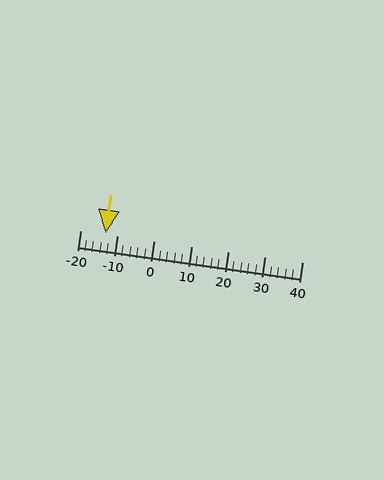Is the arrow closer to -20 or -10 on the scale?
The arrow is closer to -10.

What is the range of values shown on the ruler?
The ruler shows values from -20 to 40.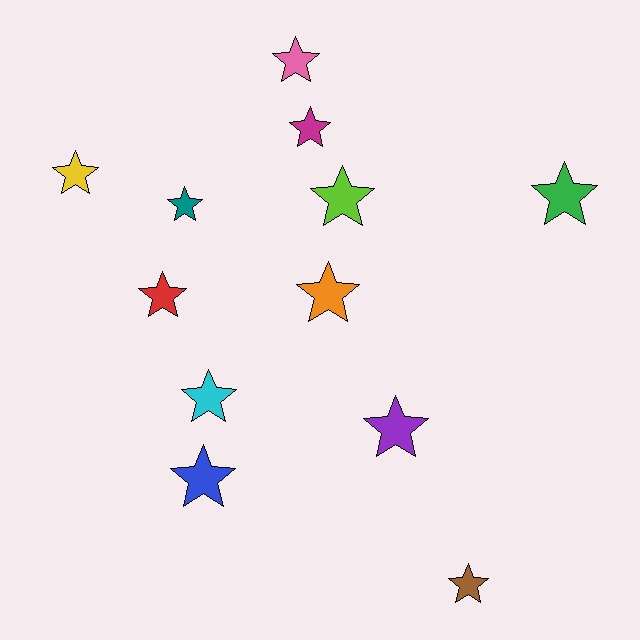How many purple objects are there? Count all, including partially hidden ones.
There is 1 purple object.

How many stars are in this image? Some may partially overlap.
There are 12 stars.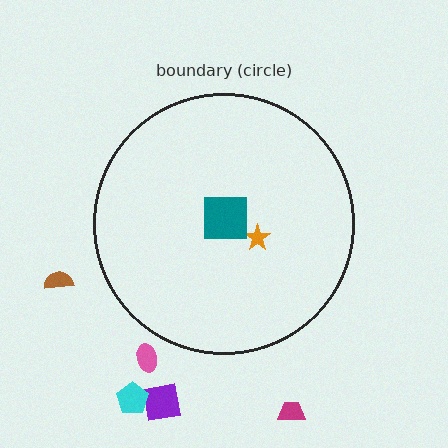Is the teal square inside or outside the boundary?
Inside.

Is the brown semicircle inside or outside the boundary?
Outside.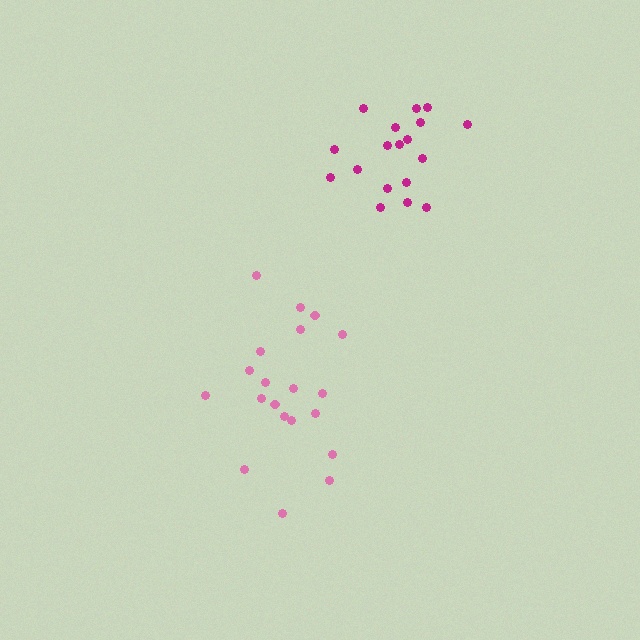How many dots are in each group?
Group 1: 18 dots, Group 2: 20 dots (38 total).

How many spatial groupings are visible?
There are 2 spatial groupings.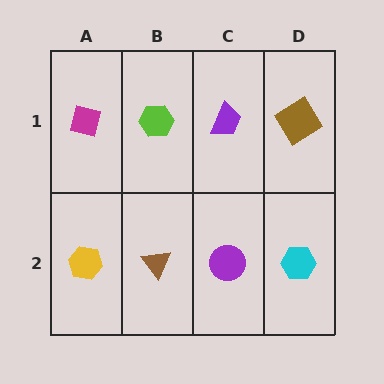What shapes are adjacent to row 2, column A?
A magenta square (row 1, column A), a brown triangle (row 2, column B).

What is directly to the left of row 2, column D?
A purple circle.